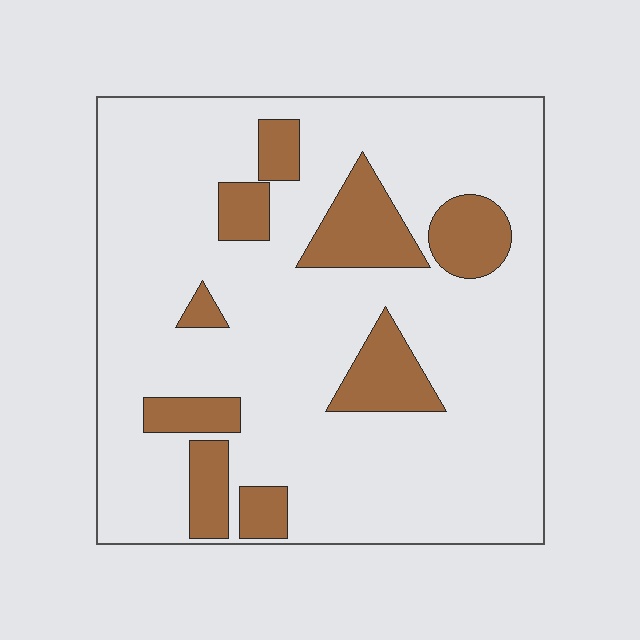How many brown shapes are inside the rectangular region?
9.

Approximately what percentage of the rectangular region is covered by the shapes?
Approximately 20%.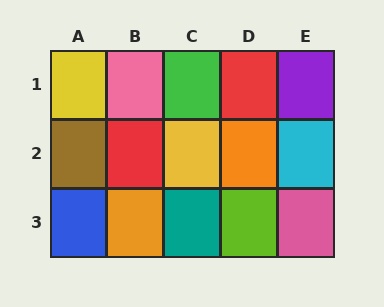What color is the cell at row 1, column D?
Red.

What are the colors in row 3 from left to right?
Blue, orange, teal, lime, pink.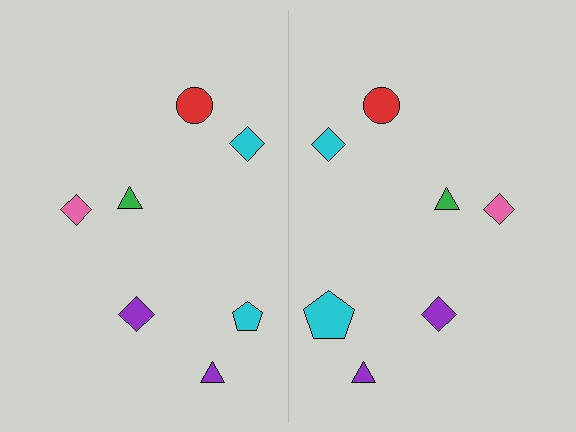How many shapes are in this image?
There are 14 shapes in this image.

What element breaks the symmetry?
The cyan pentagon on the right side has a different size than its mirror counterpart.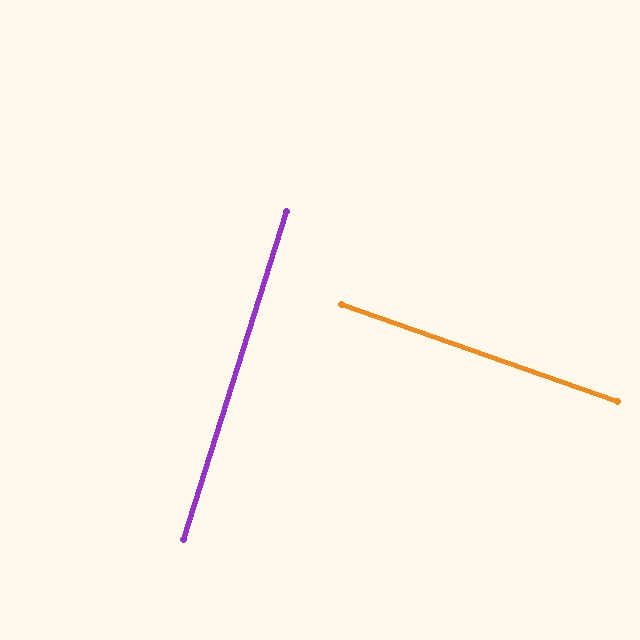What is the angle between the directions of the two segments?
Approximately 88 degrees.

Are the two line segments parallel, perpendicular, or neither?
Perpendicular — they meet at approximately 88°.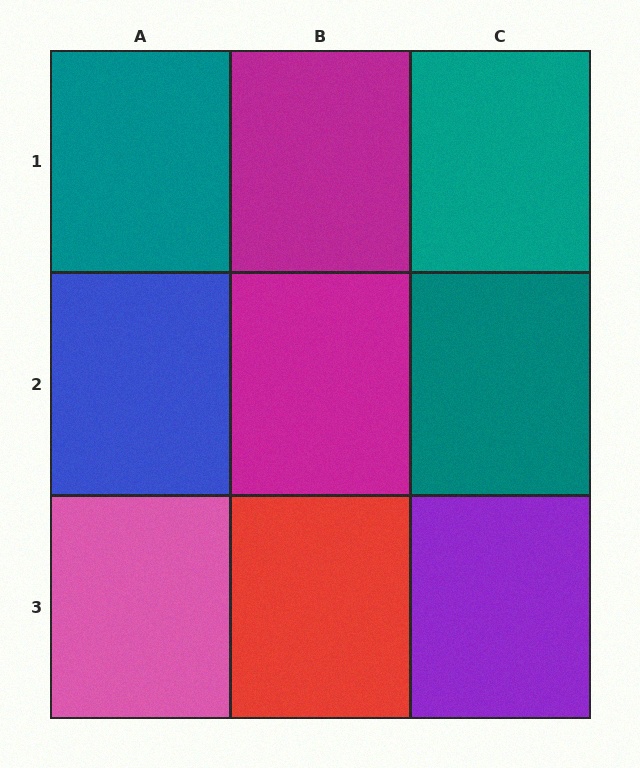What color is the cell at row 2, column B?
Magenta.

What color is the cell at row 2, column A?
Blue.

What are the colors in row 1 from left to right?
Teal, magenta, teal.